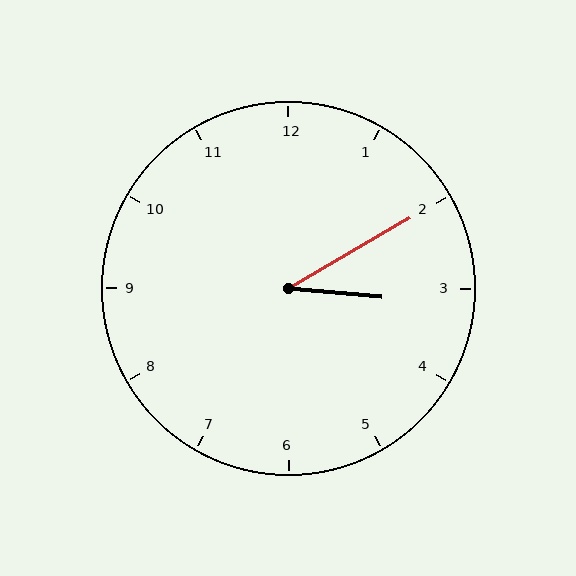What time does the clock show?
3:10.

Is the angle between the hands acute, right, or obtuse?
It is acute.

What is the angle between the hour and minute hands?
Approximately 35 degrees.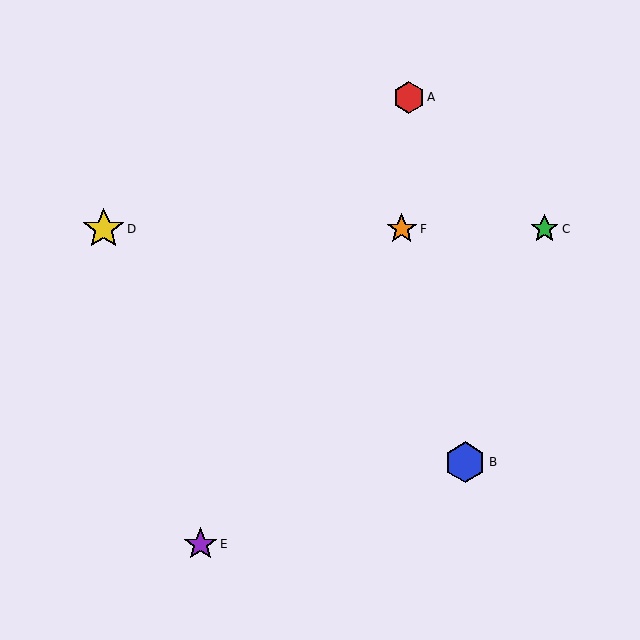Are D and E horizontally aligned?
No, D is at y≈229 and E is at y≈544.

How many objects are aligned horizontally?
3 objects (C, D, F) are aligned horizontally.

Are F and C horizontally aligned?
Yes, both are at y≈229.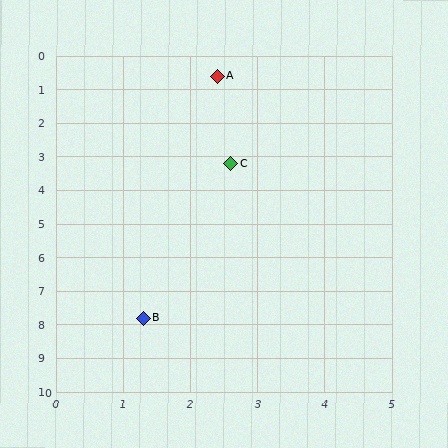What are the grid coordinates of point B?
Point B is at approximately (1.3, 7.8).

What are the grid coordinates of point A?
Point A is at approximately (2.4, 0.6).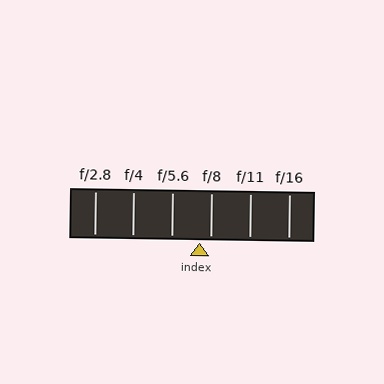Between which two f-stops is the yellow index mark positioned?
The index mark is between f/5.6 and f/8.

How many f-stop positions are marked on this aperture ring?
There are 6 f-stop positions marked.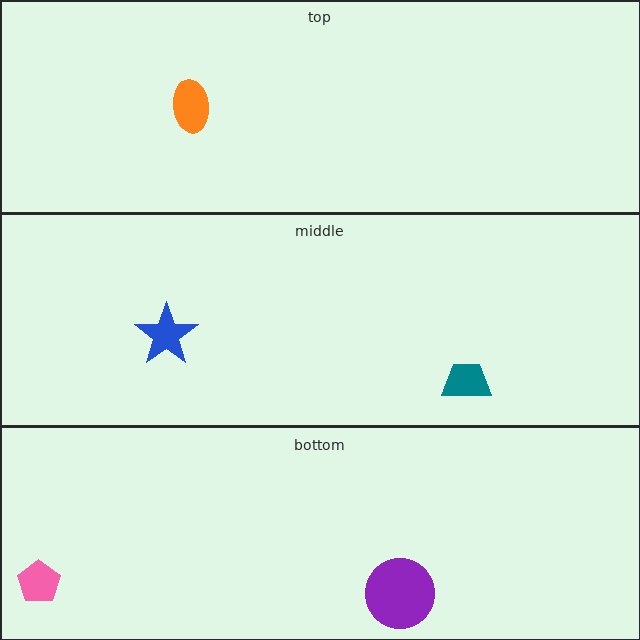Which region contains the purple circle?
The bottom region.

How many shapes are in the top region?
1.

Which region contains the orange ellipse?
The top region.